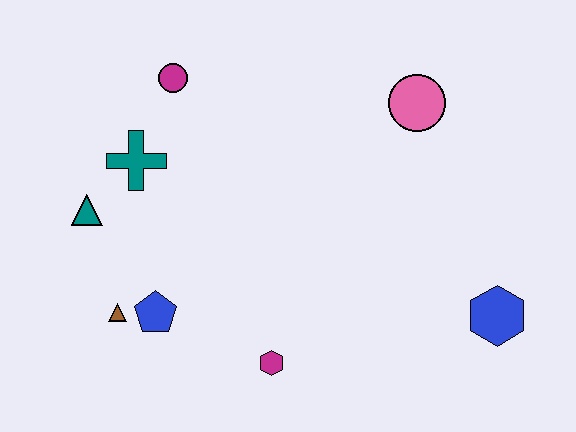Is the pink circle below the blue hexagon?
No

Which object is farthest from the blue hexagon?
The teal triangle is farthest from the blue hexagon.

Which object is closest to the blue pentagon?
The brown triangle is closest to the blue pentagon.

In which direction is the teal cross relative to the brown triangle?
The teal cross is above the brown triangle.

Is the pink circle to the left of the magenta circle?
No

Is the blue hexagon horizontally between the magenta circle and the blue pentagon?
No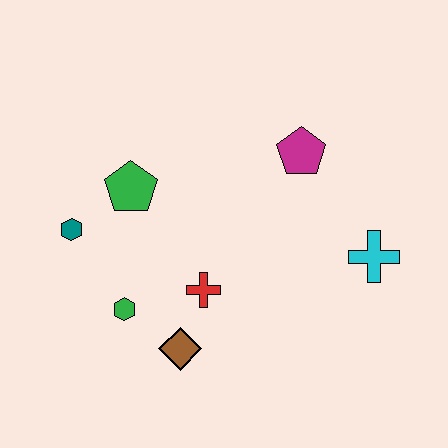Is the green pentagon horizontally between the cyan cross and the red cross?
No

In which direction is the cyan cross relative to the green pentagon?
The cyan cross is to the right of the green pentagon.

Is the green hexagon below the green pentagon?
Yes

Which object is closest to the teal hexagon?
The green pentagon is closest to the teal hexagon.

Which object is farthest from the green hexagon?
The cyan cross is farthest from the green hexagon.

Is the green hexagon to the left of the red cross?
Yes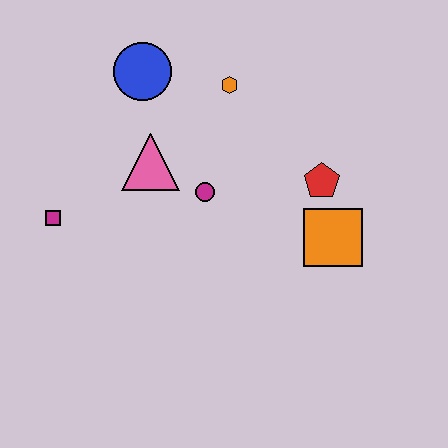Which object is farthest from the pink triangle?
The orange square is farthest from the pink triangle.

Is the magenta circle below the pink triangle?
Yes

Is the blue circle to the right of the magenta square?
Yes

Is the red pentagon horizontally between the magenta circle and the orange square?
Yes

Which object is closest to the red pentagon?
The orange square is closest to the red pentagon.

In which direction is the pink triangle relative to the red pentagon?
The pink triangle is to the left of the red pentagon.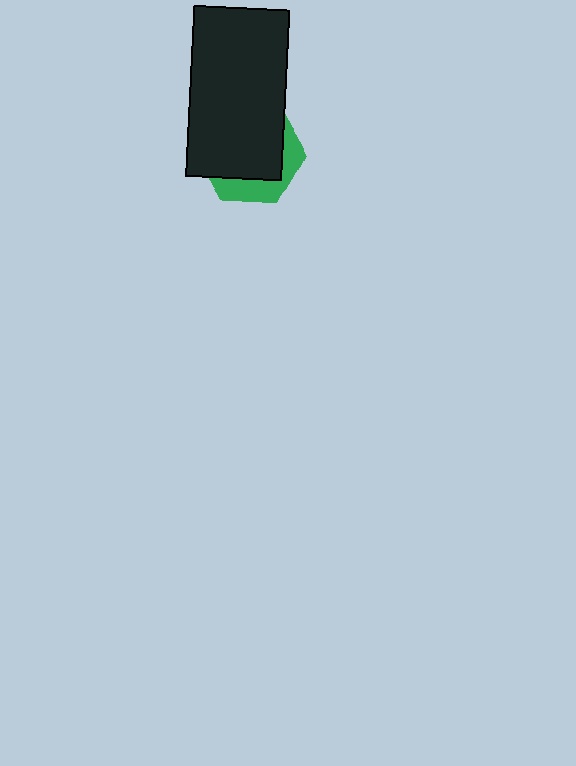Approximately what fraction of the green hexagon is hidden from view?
Roughly 70% of the green hexagon is hidden behind the black rectangle.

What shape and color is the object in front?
The object in front is a black rectangle.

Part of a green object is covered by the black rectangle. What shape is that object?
It is a hexagon.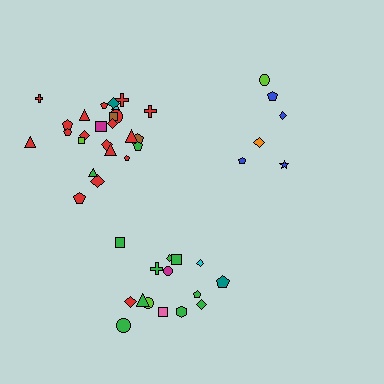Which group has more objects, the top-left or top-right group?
The top-left group.